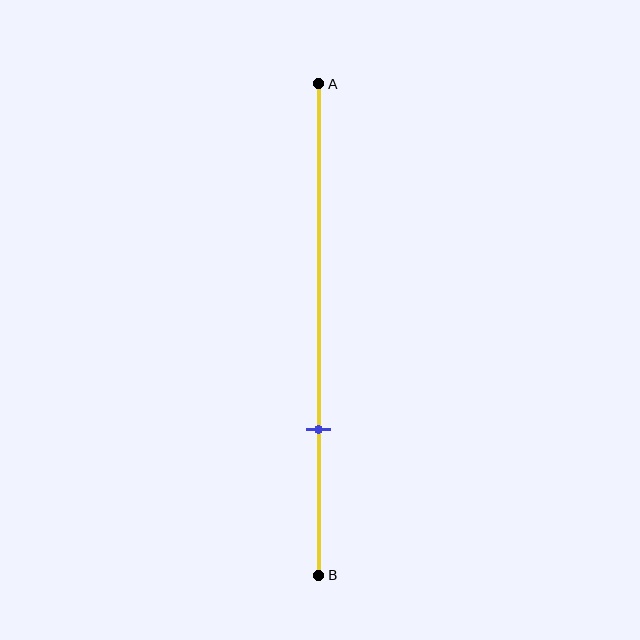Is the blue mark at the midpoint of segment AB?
No, the mark is at about 70% from A, not at the 50% midpoint.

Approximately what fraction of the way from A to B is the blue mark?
The blue mark is approximately 70% of the way from A to B.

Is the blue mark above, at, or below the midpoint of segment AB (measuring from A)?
The blue mark is below the midpoint of segment AB.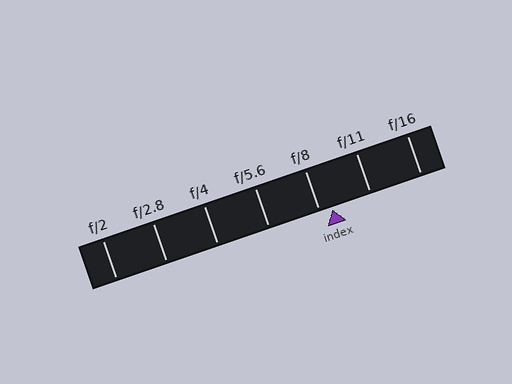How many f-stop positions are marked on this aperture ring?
There are 7 f-stop positions marked.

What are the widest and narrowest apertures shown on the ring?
The widest aperture shown is f/2 and the narrowest is f/16.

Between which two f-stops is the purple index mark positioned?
The index mark is between f/8 and f/11.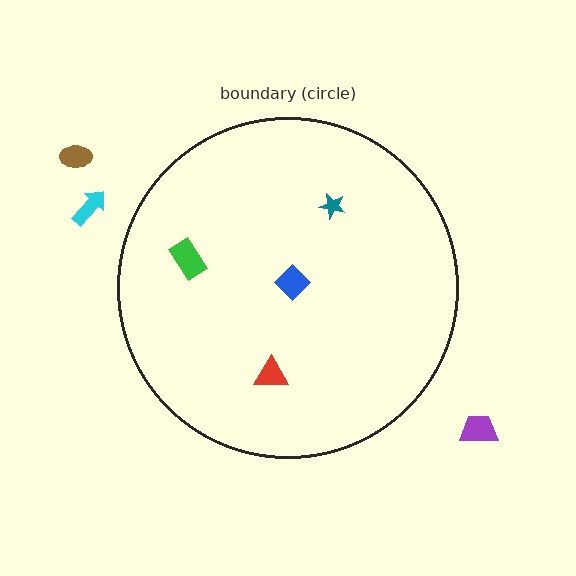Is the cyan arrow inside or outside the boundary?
Outside.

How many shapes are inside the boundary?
4 inside, 3 outside.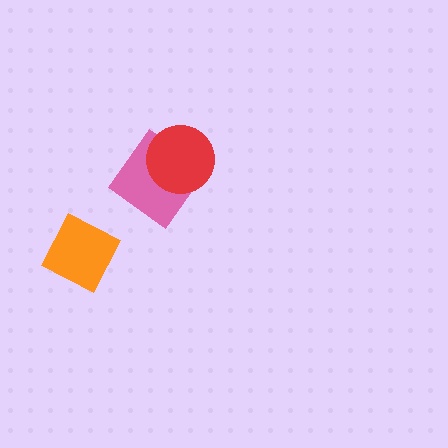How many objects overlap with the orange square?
0 objects overlap with the orange square.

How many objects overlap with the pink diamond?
1 object overlaps with the pink diamond.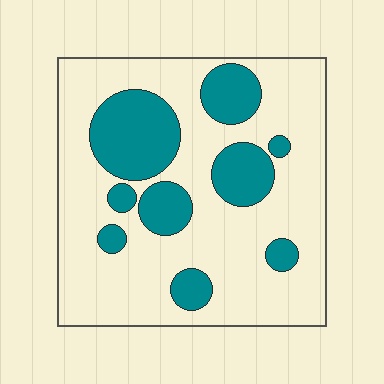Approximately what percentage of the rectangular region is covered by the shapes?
Approximately 25%.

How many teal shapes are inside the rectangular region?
9.